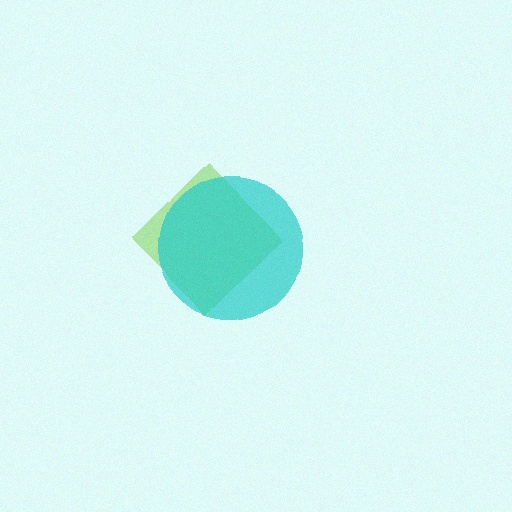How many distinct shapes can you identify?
There are 2 distinct shapes: a lime diamond, a cyan circle.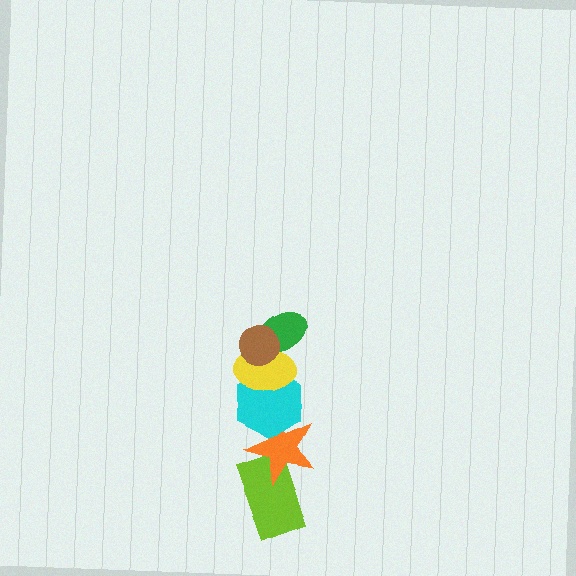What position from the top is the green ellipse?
The green ellipse is 2nd from the top.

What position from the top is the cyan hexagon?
The cyan hexagon is 4th from the top.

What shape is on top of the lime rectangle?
The orange star is on top of the lime rectangle.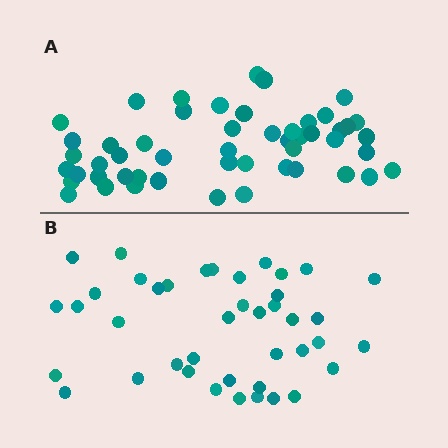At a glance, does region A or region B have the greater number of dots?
Region A (the top region) has more dots.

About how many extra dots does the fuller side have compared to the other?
Region A has roughly 10 or so more dots than region B.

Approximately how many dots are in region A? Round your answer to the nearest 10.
About 50 dots. (The exact count is 51, which rounds to 50.)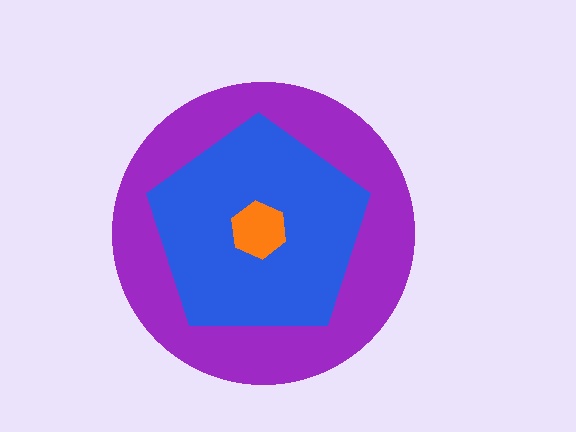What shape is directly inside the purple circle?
The blue pentagon.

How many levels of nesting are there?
3.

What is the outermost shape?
The purple circle.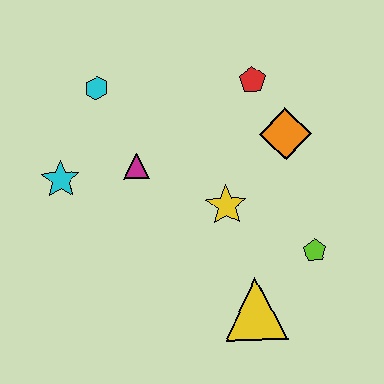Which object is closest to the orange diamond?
The red pentagon is closest to the orange diamond.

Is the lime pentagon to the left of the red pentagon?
No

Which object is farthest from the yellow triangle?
The cyan hexagon is farthest from the yellow triangle.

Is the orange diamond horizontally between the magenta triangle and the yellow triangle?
No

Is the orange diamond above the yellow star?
Yes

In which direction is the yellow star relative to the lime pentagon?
The yellow star is to the left of the lime pentagon.